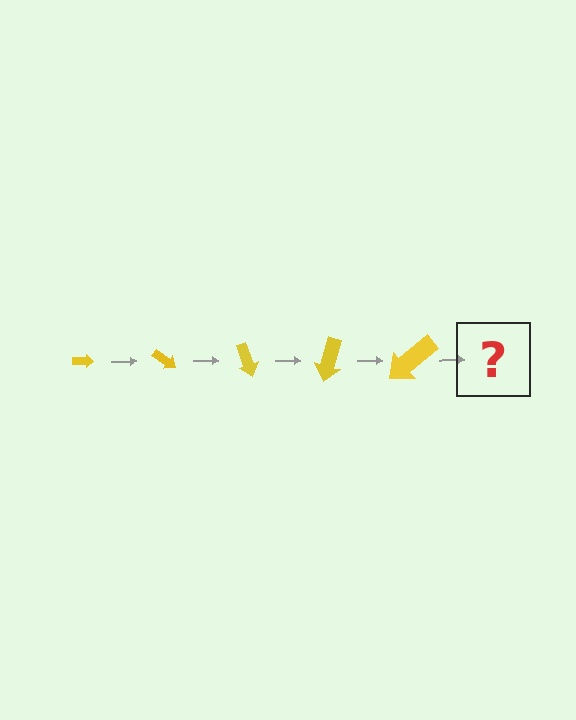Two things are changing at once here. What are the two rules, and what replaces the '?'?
The two rules are that the arrow grows larger each step and it rotates 35 degrees each step. The '?' should be an arrow, larger than the previous one and rotated 175 degrees from the start.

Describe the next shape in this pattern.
It should be an arrow, larger than the previous one and rotated 175 degrees from the start.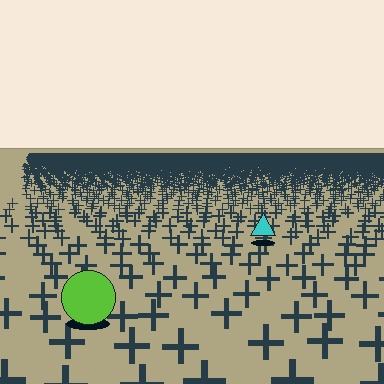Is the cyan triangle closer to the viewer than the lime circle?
No. The lime circle is closer — you can tell from the texture gradient: the ground texture is coarser near it.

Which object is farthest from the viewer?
The cyan triangle is farthest from the viewer. It appears smaller and the ground texture around it is denser.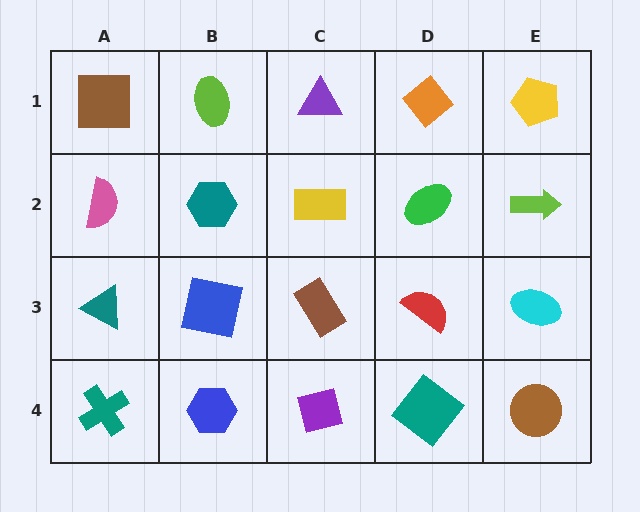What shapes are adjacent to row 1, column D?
A green ellipse (row 2, column D), a purple triangle (row 1, column C), a yellow pentagon (row 1, column E).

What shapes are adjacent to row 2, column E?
A yellow pentagon (row 1, column E), a cyan ellipse (row 3, column E), a green ellipse (row 2, column D).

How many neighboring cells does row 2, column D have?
4.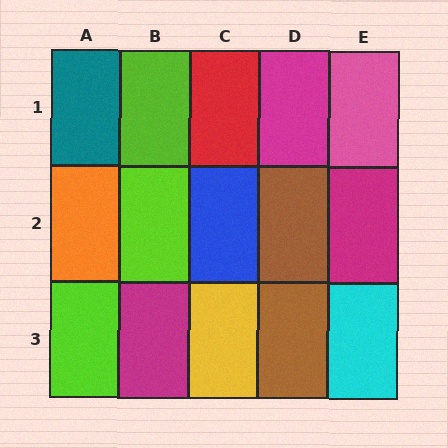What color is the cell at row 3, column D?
Brown.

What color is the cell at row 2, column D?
Brown.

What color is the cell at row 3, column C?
Yellow.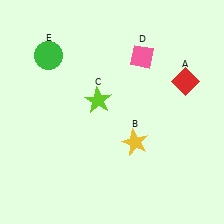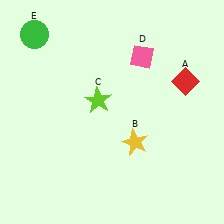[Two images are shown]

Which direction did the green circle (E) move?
The green circle (E) moved up.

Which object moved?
The green circle (E) moved up.